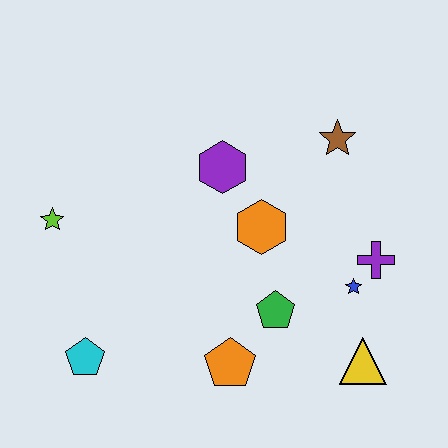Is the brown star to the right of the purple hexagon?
Yes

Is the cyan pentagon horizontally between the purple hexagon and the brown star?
No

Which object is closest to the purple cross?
The blue star is closest to the purple cross.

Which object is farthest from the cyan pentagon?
The brown star is farthest from the cyan pentagon.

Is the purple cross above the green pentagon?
Yes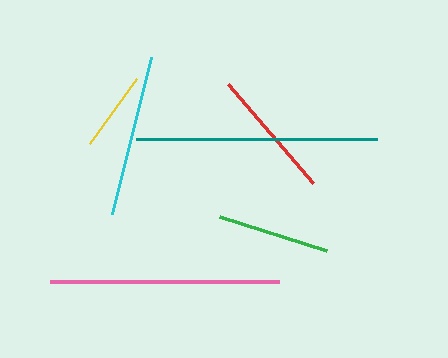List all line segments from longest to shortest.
From longest to shortest: teal, pink, cyan, red, green, yellow.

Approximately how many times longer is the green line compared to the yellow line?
The green line is approximately 1.4 times the length of the yellow line.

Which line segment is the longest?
The teal line is the longest at approximately 241 pixels.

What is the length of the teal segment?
The teal segment is approximately 241 pixels long.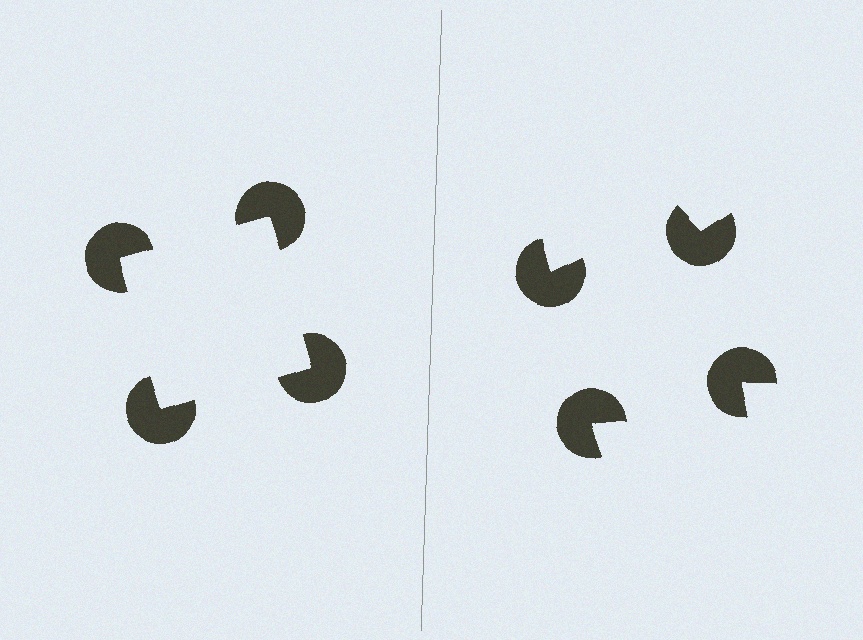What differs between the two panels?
The pac-man discs are positioned identically on both sides; only the wedge orientations differ. On the left they align to a square; on the right they are misaligned.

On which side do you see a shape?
An illusory square appears on the left side. On the right side the wedge cuts are rotated, so no coherent shape forms.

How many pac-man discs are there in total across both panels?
8 — 4 on each side.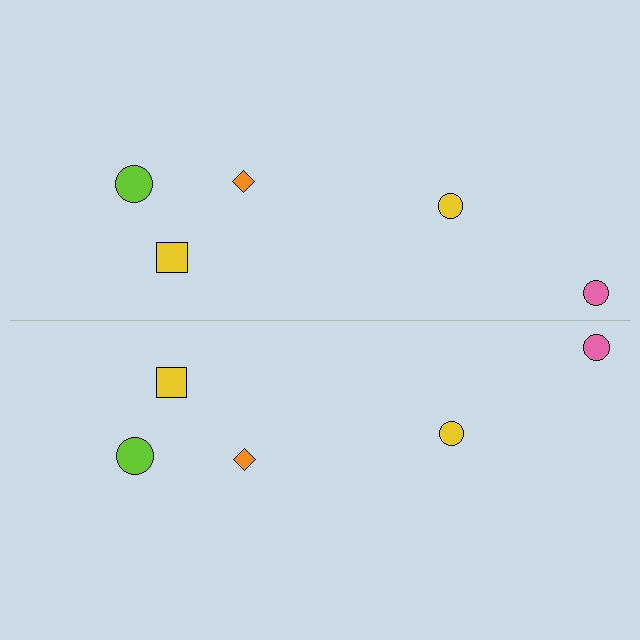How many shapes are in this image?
There are 10 shapes in this image.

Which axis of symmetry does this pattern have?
The pattern has a horizontal axis of symmetry running through the center of the image.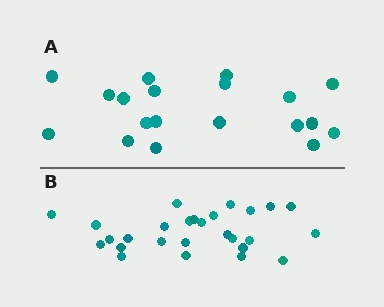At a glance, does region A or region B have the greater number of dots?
Region B (the bottom region) has more dots.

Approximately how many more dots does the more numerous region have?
Region B has roughly 8 or so more dots than region A.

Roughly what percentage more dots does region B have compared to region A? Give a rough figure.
About 40% more.